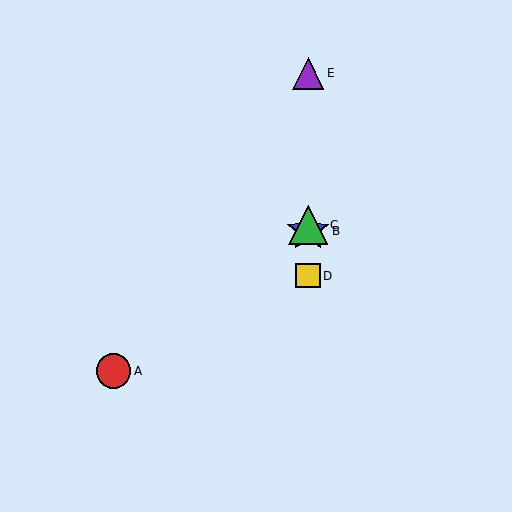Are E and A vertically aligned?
No, E is at x≈308 and A is at x≈113.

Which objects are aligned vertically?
Objects B, C, D, E are aligned vertically.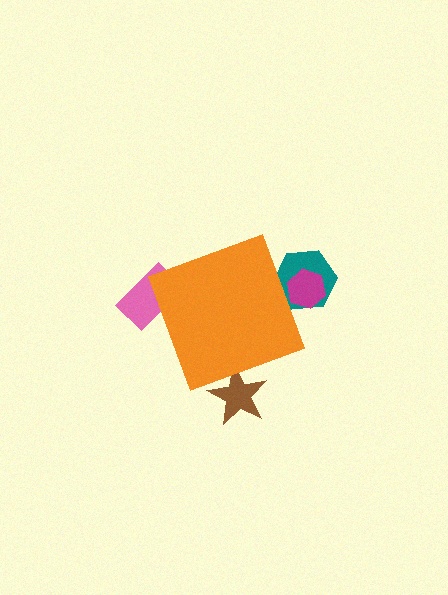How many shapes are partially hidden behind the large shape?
4 shapes are partially hidden.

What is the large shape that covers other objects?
An orange diamond.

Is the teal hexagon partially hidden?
Yes, the teal hexagon is partially hidden behind the orange diamond.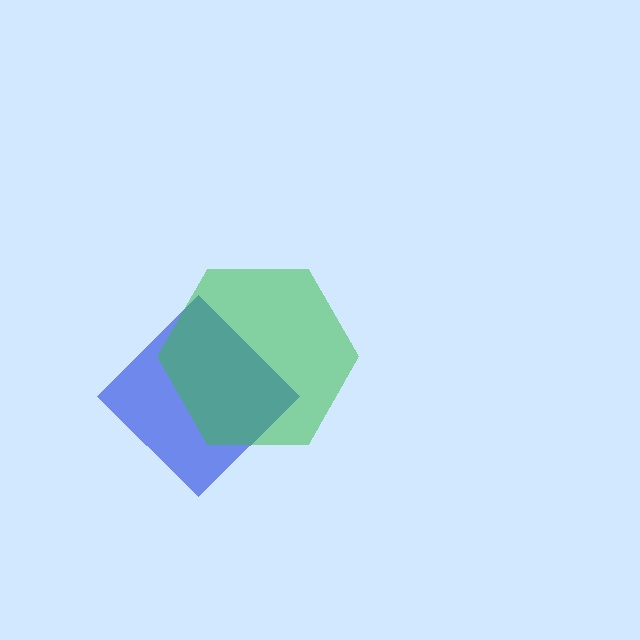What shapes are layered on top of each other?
The layered shapes are: a blue diamond, a green hexagon.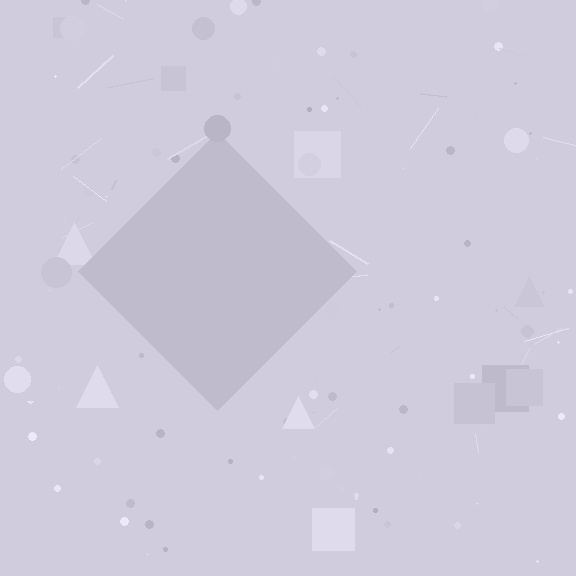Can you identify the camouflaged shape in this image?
The camouflaged shape is a diamond.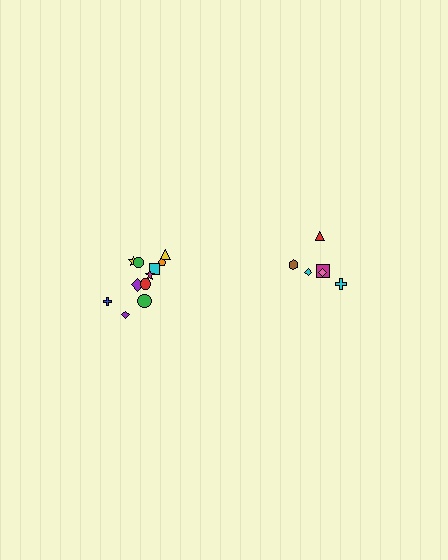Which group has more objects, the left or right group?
The left group.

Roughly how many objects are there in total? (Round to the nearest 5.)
Roughly 20 objects in total.